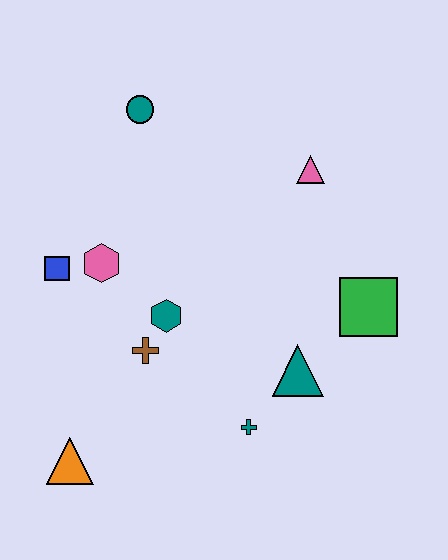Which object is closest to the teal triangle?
The teal cross is closest to the teal triangle.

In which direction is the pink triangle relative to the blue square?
The pink triangle is to the right of the blue square.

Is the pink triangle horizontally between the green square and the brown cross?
Yes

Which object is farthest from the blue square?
The green square is farthest from the blue square.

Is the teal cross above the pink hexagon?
No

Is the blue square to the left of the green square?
Yes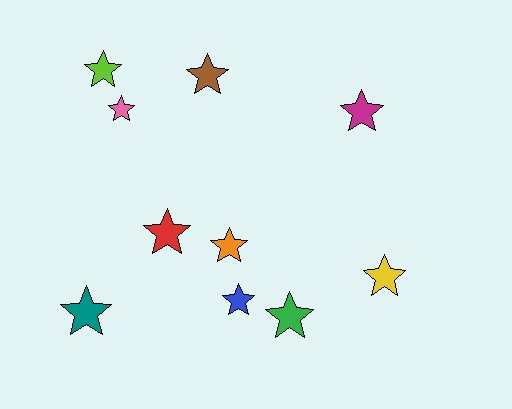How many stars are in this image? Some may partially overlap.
There are 10 stars.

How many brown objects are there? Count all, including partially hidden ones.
There is 1 brown object.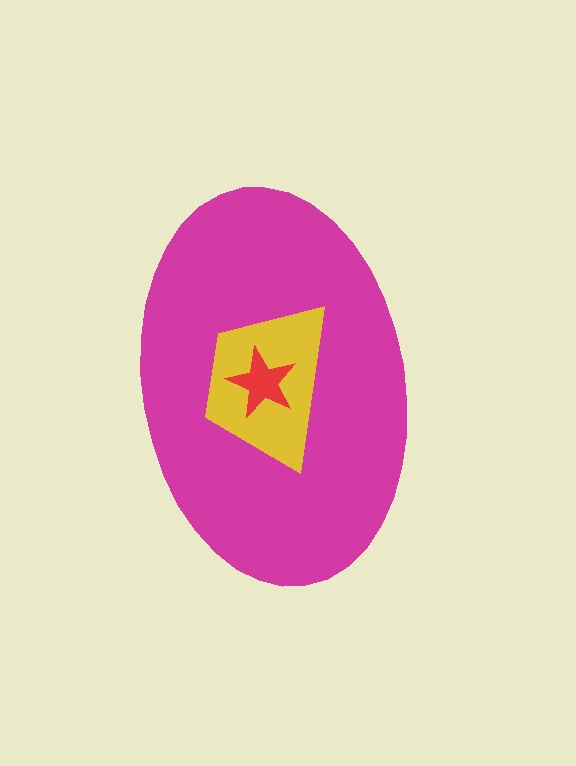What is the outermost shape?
The magenta ellipse.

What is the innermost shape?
The red star.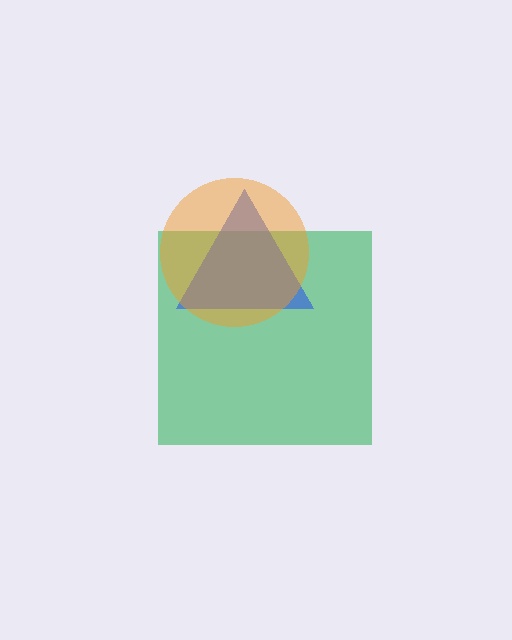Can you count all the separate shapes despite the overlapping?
Yes, there are 3 separate shapes.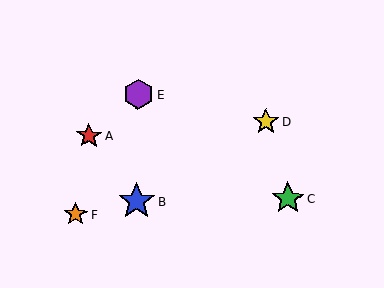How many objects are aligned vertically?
2 objects (B, E) are aligned vertically.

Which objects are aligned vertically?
Objects B, E are aligned vertically.